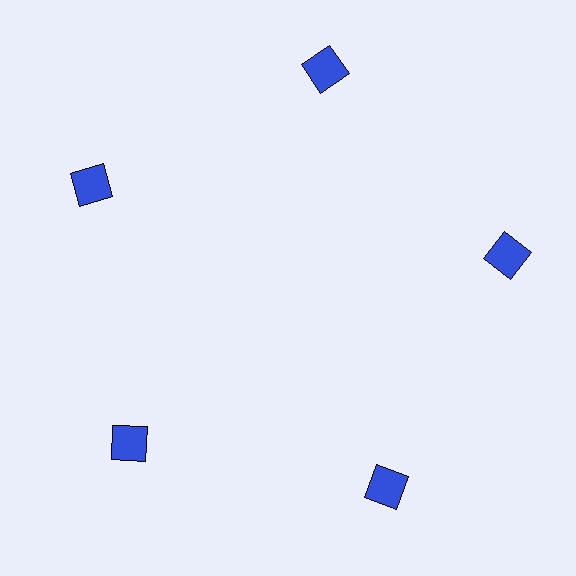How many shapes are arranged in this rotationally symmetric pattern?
There are 5 shapes, arranged in 5 groups of 1.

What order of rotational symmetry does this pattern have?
This pattern has 5-fold rotational symmetry.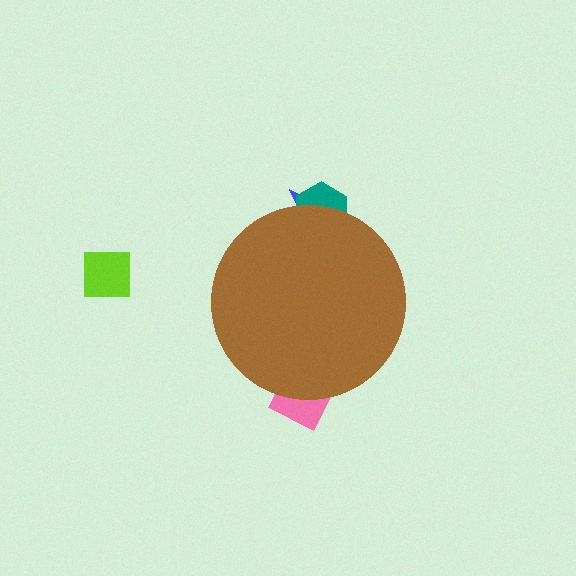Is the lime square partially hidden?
No, the lime square is fully visible.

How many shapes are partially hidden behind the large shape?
3 shapes are partially hidden.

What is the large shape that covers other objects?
A brown circle.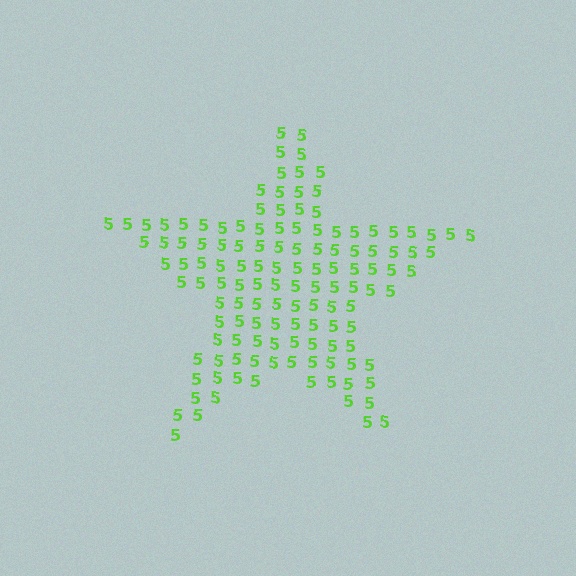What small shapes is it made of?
It is made of small digit 5's.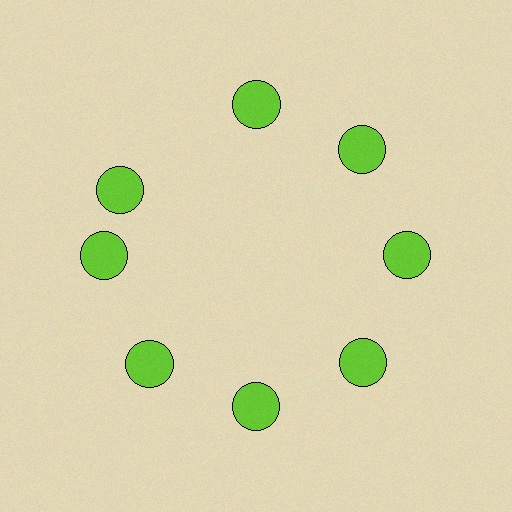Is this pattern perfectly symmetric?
No. The 8 lime circles are arranged in a ring, but one element near the 10 o'clock position is rotated out of alignment along the ring, breaking the 8-fold rotational symmetry.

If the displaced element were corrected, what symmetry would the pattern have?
It would have 8-fold rotational symmetry — the pattern would map onto itself every 45 degrees.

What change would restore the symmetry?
The symmetry would be restored by rotating it back into even spacing with its neighbors so that all 8 circles sit at equal angles and equal distance from the center.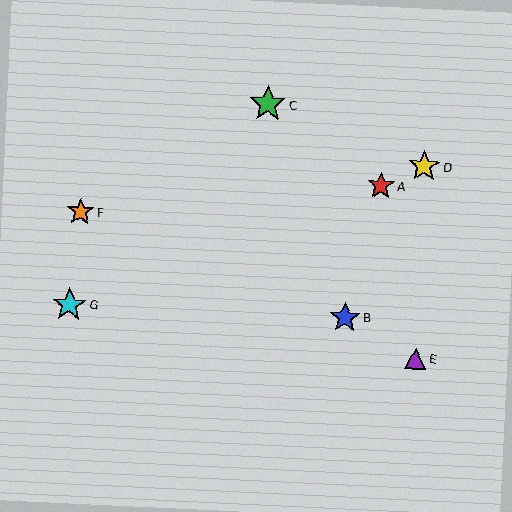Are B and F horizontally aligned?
No, B is at y≈318 and F is at y≈212.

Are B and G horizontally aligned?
Yes, both are at y≈318.